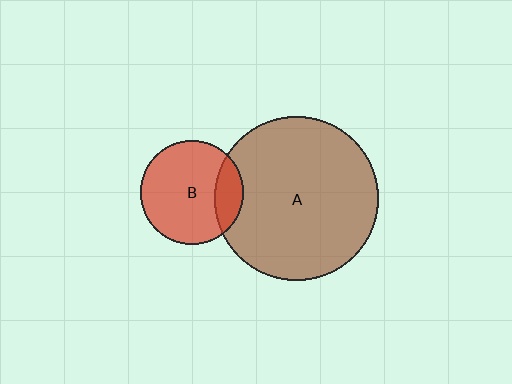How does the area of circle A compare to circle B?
Approximately 2.5 times.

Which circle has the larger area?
Circle A (brown).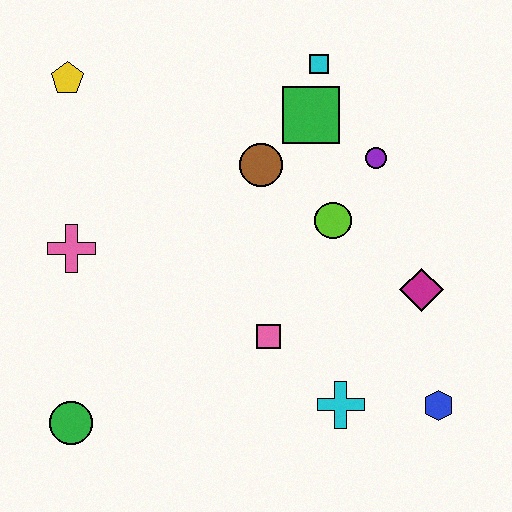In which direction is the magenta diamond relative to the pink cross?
The magenta diamond is to the right of the pink cross.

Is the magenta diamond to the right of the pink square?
Yes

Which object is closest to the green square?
The cyan square is closest to the green square.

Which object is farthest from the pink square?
The yellow pentagon is farthest from the pink square.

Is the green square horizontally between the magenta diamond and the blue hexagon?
No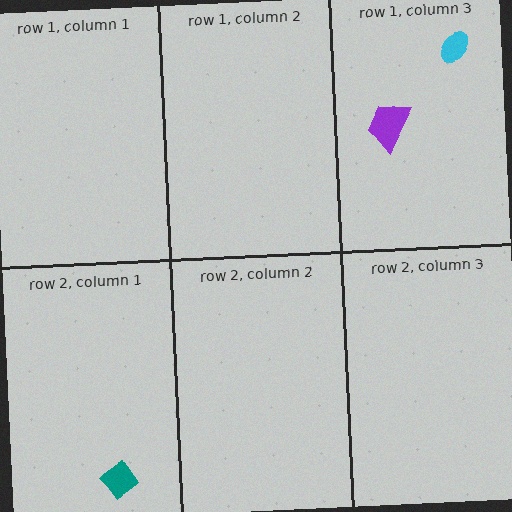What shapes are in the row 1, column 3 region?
The purple trapezoid, the cyan ellipse.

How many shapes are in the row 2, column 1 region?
1.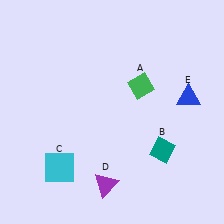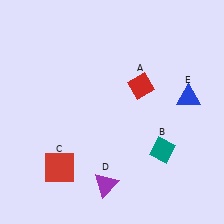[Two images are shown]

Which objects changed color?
A changed from green to red. C changed from cyan to red.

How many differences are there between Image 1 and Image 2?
There are 2 differences between the two images.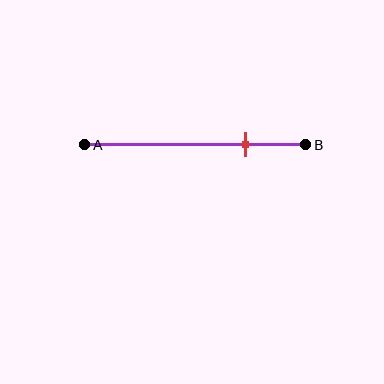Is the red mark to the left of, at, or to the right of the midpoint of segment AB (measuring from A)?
The red mark is to the right of the midpoint of segment AB.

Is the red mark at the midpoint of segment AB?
No, the mark is at about 75% from A, not at the 50% midpoint.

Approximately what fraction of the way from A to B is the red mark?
The red mark is approximately 75% of the way from A to B.